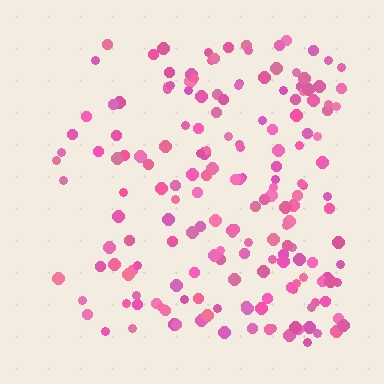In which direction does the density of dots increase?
From left to right, with the right side densest.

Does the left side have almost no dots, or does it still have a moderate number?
Still a moderate number, just noticeably fewer than the right.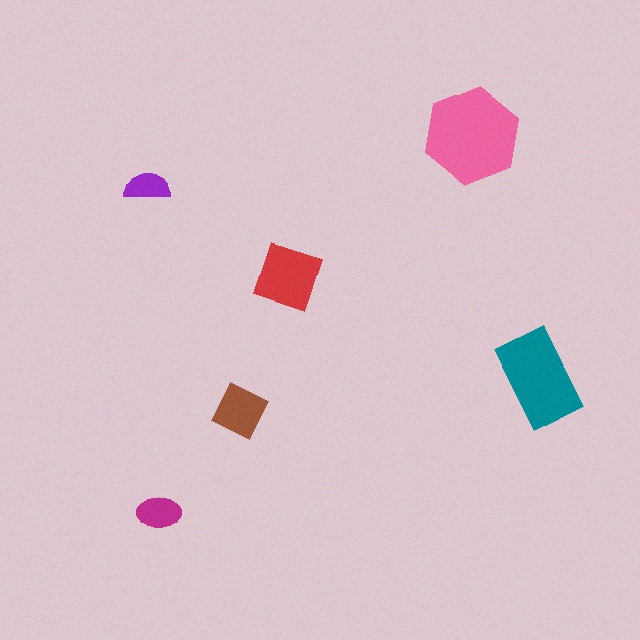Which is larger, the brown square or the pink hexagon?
The pink hexagon.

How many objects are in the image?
There are 6 objects in the image.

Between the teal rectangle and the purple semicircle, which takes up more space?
The teal rectangle.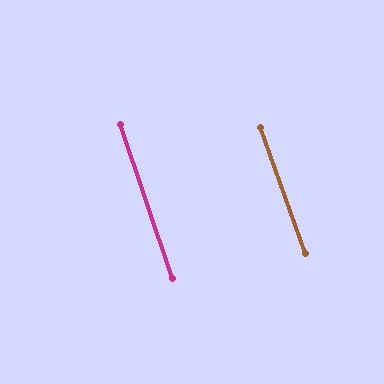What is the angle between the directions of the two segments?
Approximately 1 degree.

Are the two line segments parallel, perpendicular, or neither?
Parallel — their directions differ by only 1.2°.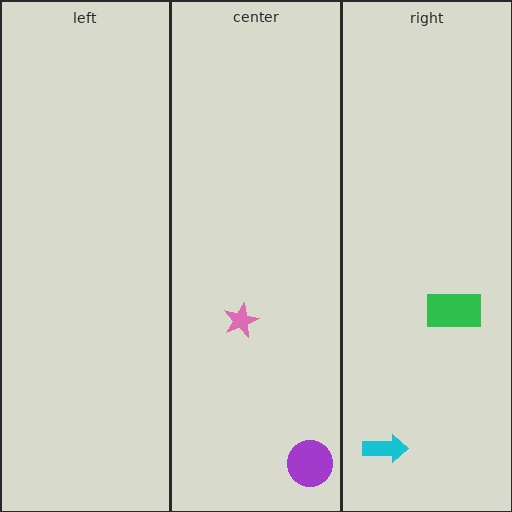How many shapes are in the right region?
2.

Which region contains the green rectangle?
The right region.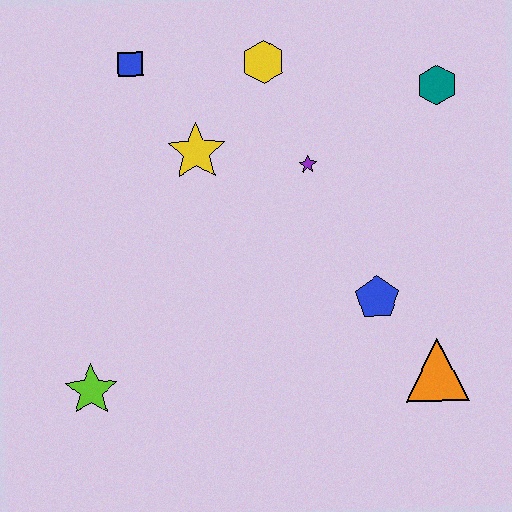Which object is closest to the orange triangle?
The blue pentagon is closest to the orange triangle.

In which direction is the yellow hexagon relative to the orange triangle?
The yellow hexagon is above the orange triangle.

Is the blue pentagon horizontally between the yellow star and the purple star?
No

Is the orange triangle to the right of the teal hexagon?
No